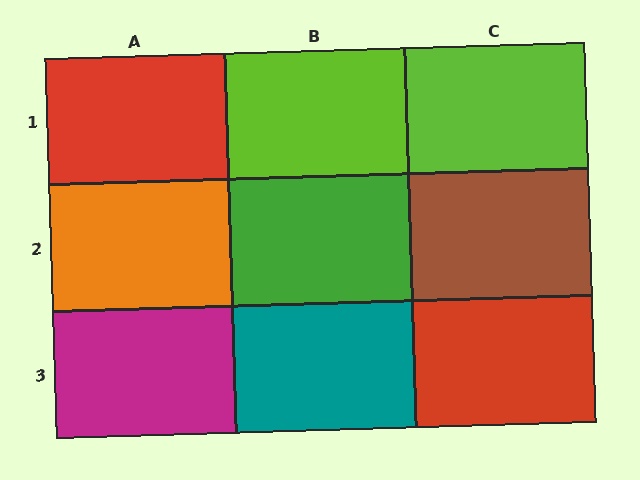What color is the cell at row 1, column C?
Lime.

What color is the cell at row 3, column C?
Red.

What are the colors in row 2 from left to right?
Orange, green, brown.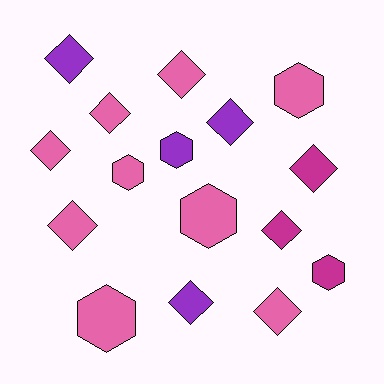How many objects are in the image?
There are 16 objects.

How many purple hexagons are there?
There is 1 purple hexagon.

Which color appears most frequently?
Pink, with 9 objects.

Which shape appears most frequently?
Diamond, with 10 objects.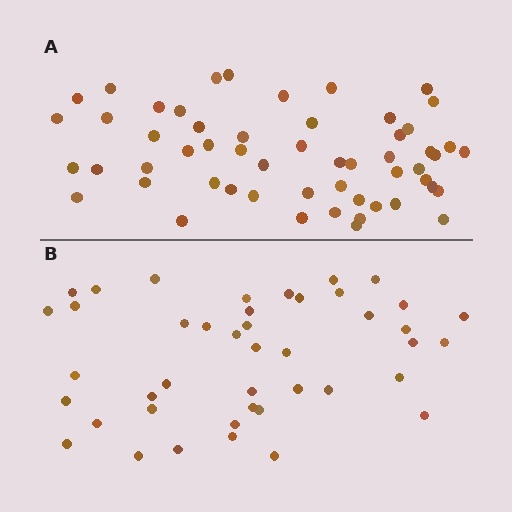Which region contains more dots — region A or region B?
Region A (the top region) has more dots.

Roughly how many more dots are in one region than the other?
Region A has roughly 12 or so more dots than region B.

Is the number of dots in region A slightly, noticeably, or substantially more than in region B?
Region A has noticeably more, but not dramatically so. The ratio is roughly 1.3 to 1.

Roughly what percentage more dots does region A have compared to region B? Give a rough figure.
About 30% more.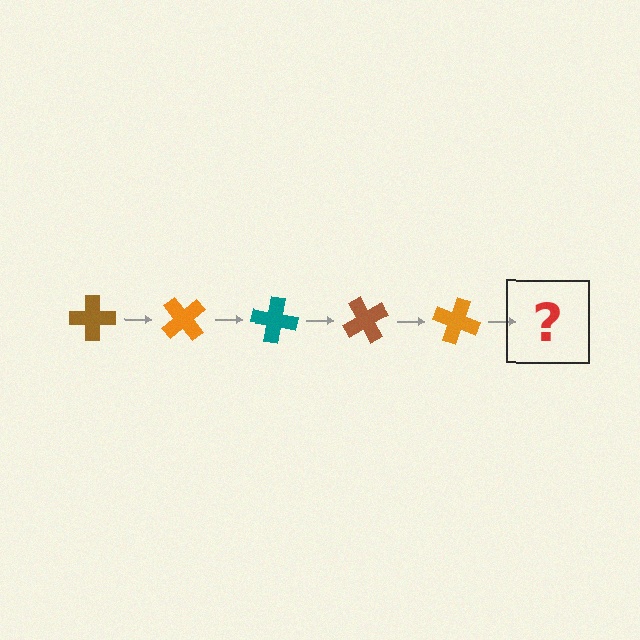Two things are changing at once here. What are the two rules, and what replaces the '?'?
The two rules are that it rotates 50 degrees each step and the color cycles through brown, orange, and teal. The '?' should be a teal cross, rotated 250 degrees from the start.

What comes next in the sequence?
The next element should be a teal cross, rotated 250 degrees from the start.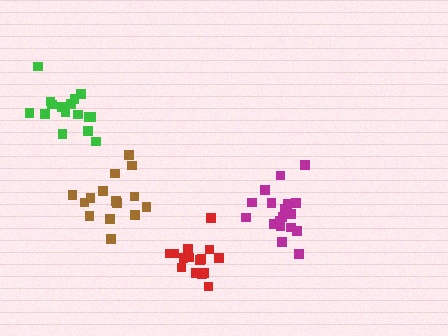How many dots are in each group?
Group 1: 15 dots, Group 2: 18 dots, Group 3: 16 dots, Group 4: 15 dots (64 total).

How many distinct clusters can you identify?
There are 4 distinct clusters.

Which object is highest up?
The green cluster is topmost.